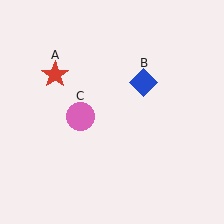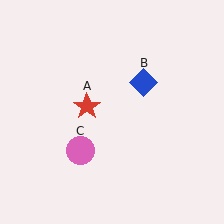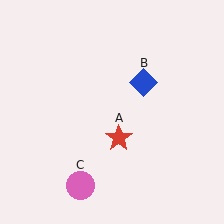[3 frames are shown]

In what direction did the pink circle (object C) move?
The pink circle (object C) moved down.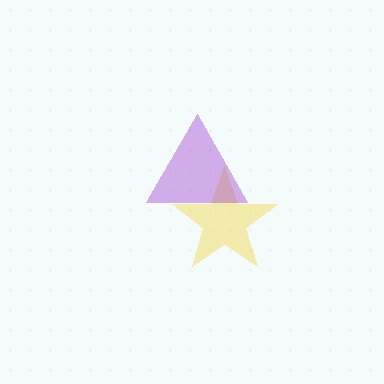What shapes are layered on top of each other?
The layered shapes are: a yellow star, a purple triangle.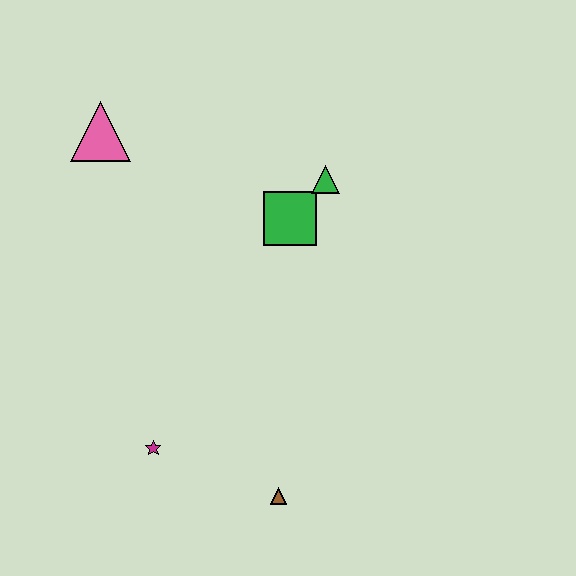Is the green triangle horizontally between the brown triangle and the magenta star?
No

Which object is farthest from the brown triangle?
The pink triangle is farthest from the brown triangle.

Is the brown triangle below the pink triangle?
Yes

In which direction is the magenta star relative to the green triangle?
The magenta star is below the green triangle.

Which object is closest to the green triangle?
The green square is closest to the green triangle.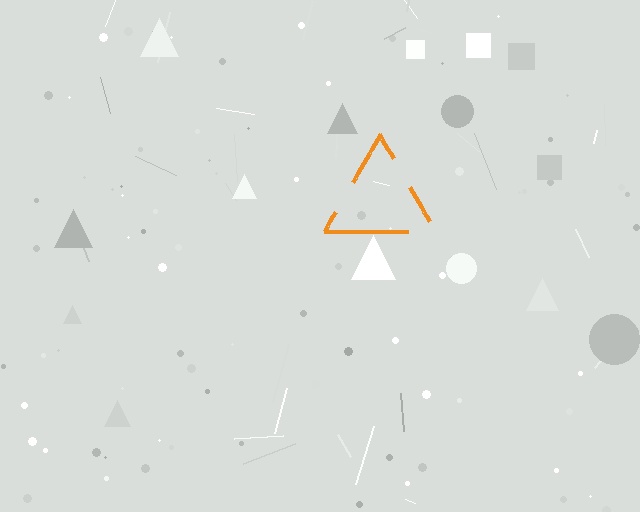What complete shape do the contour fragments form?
The contour fragments form a triangle.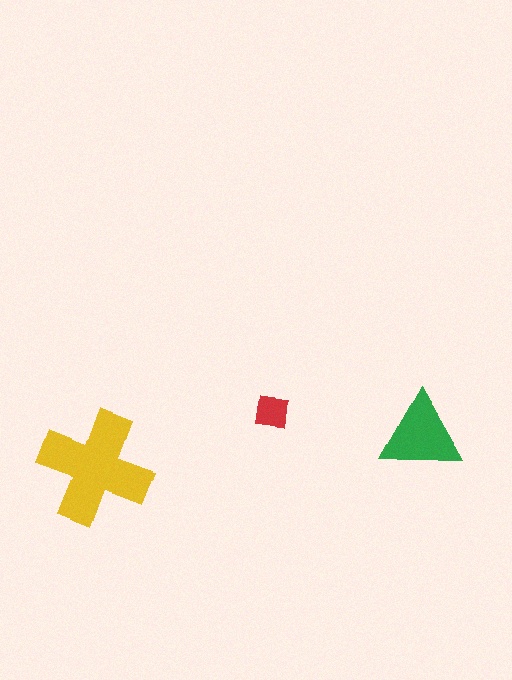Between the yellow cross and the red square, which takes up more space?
The yellow cross.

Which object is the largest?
The yellow cross.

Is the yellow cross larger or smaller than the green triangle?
Larger.